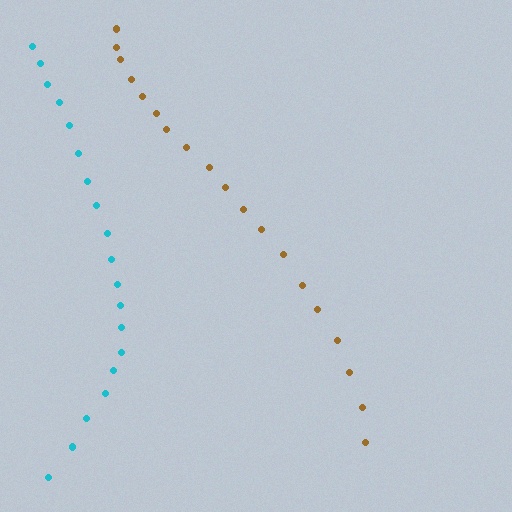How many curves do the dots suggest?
There are 2 distinct paths.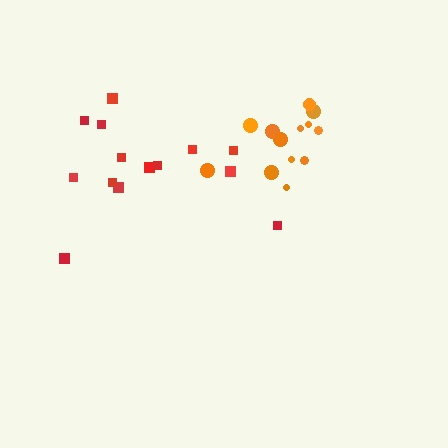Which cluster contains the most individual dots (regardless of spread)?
Red (14).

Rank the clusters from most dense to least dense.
orange, red.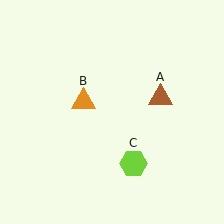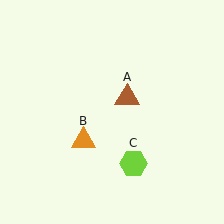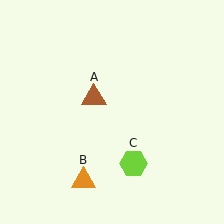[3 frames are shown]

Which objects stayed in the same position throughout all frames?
Lime hexagon (object C) remained stationary.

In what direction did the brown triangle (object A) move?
The brown triangle (object A) moved left.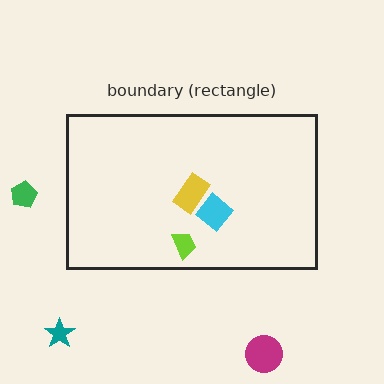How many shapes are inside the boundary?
3 inside, 3 outside.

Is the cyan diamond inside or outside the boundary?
Inside.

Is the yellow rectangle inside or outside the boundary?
Inside.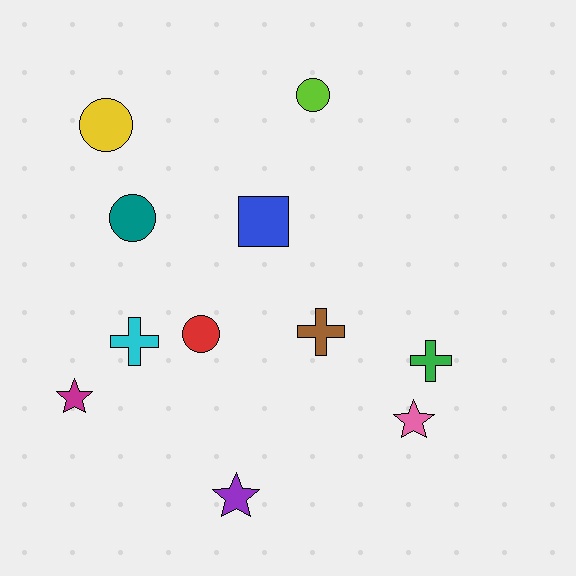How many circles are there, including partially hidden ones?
There are 4 circles.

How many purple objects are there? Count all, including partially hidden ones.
There is 1 purple object.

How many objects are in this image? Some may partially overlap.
There are 11 objects.